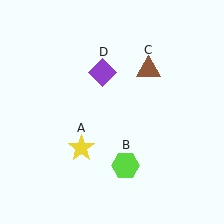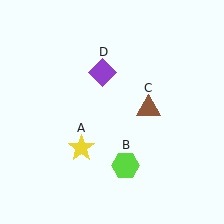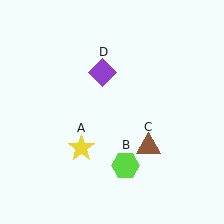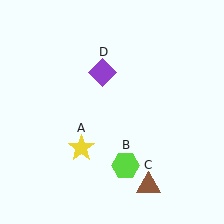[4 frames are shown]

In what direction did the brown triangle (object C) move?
The brown triangle (object C) moved down.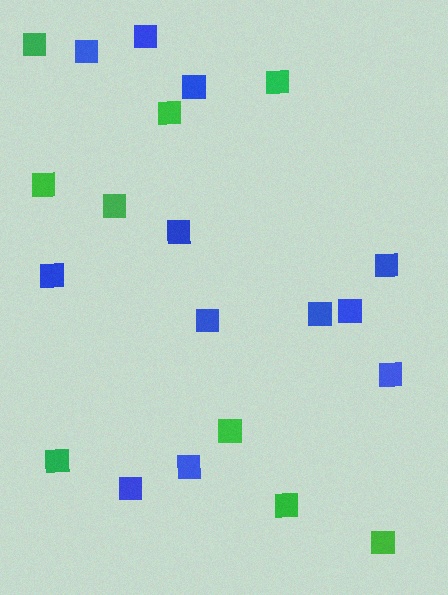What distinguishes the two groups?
There are 2 groups: one group of blue squares (12) and one group of green squares (9).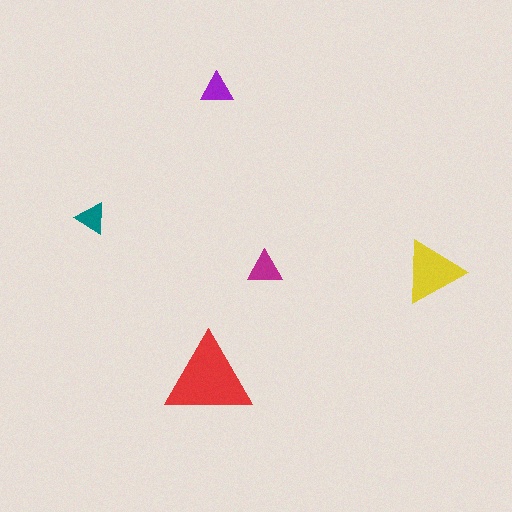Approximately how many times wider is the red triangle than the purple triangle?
About 2.5 times wider.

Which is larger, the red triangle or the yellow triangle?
The red one.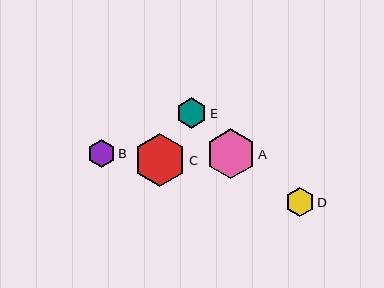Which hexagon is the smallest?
Hexagon B is the smallest with a size of approximately 28 pixels.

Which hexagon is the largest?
Hexagon C is the largest with a size of approximately 52 pixels.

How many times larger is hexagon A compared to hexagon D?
Hexagon A is approximately 1.7 times the size of hexagon D.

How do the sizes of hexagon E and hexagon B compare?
Hexagon E and hexagon B are approximately the same size.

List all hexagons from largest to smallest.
From largest to smallest: C, A, E, D, B.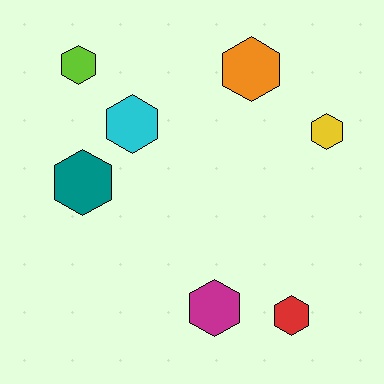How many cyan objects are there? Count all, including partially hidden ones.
There is 1 cyan object.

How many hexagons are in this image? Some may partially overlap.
There are 7 hexagons.